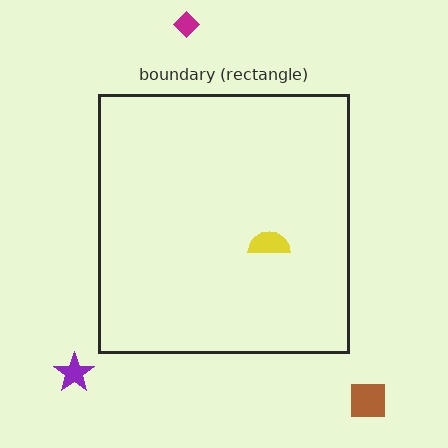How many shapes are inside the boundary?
1 inside, 3 outside.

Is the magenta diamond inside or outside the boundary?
Outside.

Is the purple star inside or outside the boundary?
Outside.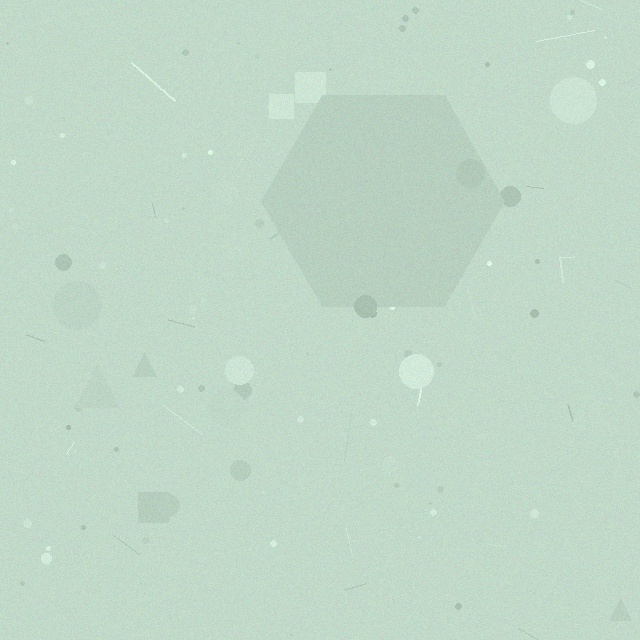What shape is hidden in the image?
A hexagon is hidden in the image.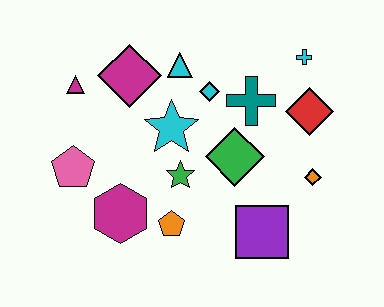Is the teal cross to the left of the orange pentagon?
No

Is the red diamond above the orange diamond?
Yes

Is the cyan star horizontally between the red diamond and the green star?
No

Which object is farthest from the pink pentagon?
The cyan cross is farthest from the pink pentagon.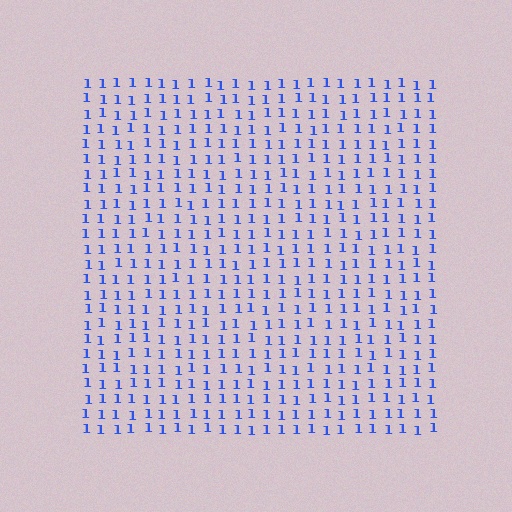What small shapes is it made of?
It is made of small digit 1's.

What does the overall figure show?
The overall figure shows a square.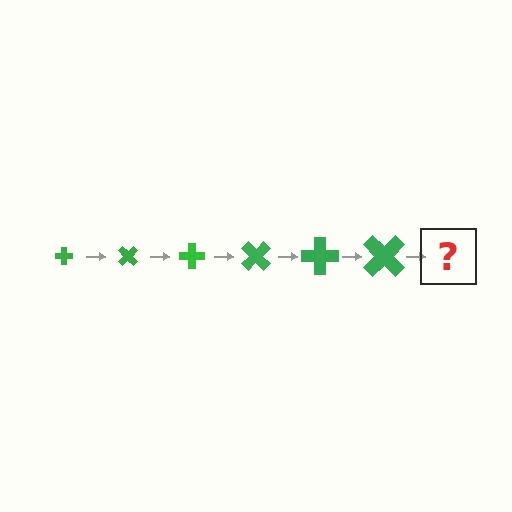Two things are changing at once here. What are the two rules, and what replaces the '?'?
The two rules are that the cross grows larger each step and it rotates 45 degrees each step. The '?' should be a cross, larger than the previous one and rotated 270 degrees from the start.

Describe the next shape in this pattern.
It should be a cross, larger than the previous one and rotated 270 degrees from the start.